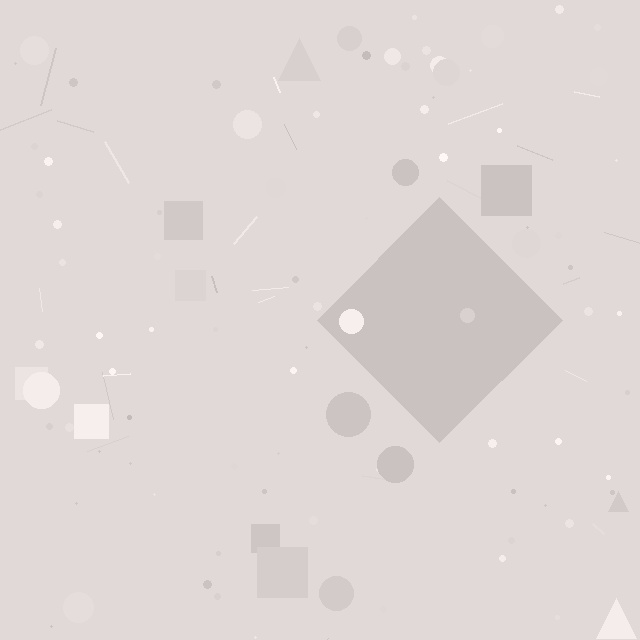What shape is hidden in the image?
A diamond is hidden in the image.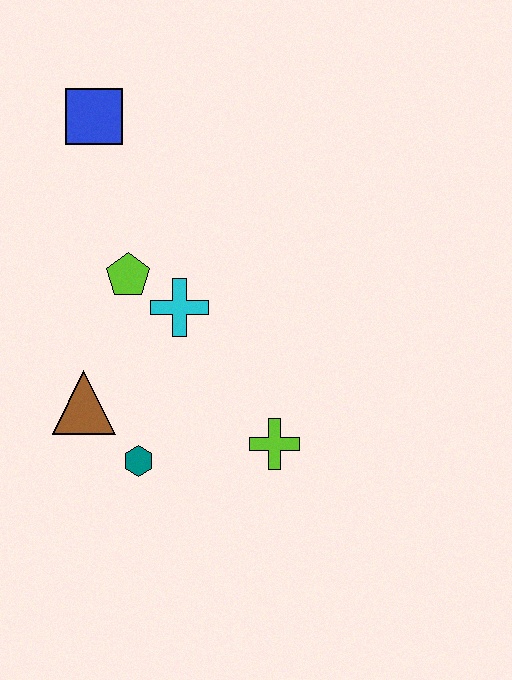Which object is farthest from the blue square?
The lime cross is farthest from the blue square.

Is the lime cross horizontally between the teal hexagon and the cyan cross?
No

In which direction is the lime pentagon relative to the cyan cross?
The lime pentagon is to the left of the cyan cross.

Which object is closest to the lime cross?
The teal hexagon is closest to the lime cross.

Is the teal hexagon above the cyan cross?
No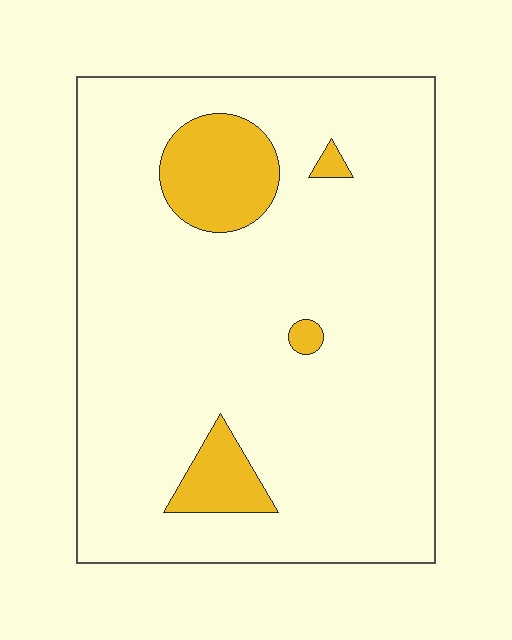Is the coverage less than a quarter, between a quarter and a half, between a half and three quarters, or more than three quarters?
Less than a quarter.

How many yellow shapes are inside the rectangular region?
4.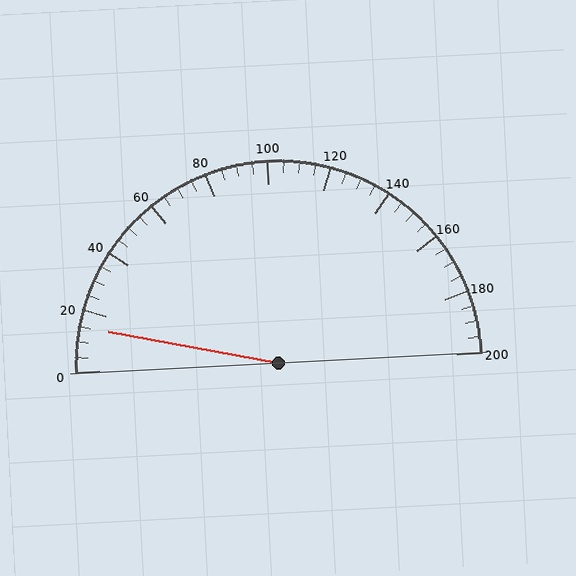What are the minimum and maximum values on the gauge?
The gauge ranges from 0 to 200.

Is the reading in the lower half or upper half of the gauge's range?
The reading is in the lower half of the range (0 to 200).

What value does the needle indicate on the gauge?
The needle indicates approximately 15.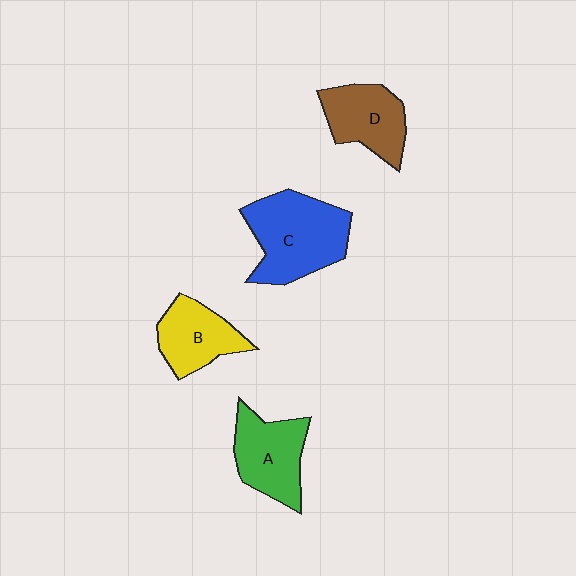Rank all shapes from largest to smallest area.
From largest to smallest: C (blue), A (green), D (brown), B (yellow).